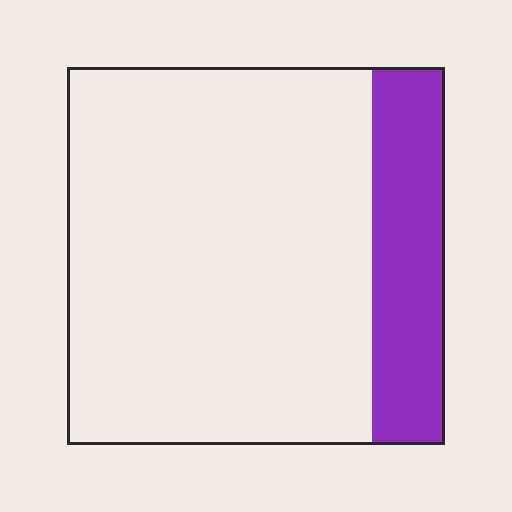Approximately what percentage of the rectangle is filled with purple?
Approximately 20%.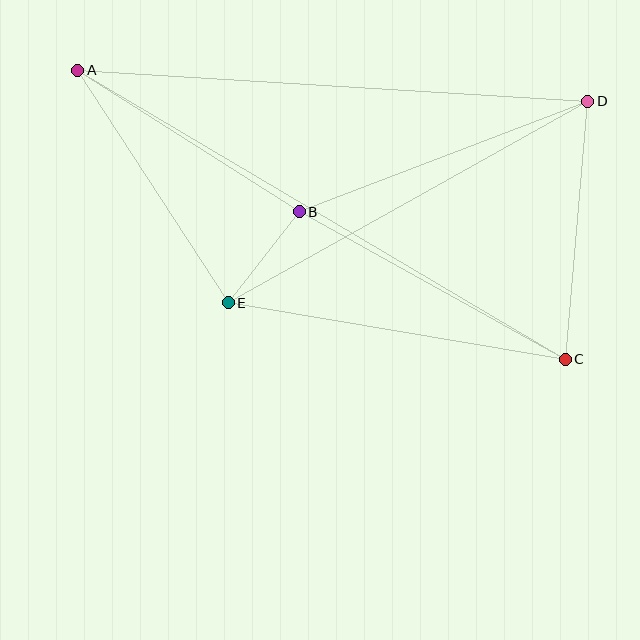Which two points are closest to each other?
Points B and E are closest to each other.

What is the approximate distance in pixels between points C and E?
The distance between C and E is approximately 342 pixels.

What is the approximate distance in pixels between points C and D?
The distance between C and D is approximately 259 pixels.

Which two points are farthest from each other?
Points A and C are farthest from each other.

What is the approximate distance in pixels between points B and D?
The distance between B and D is approximately 309 pixels.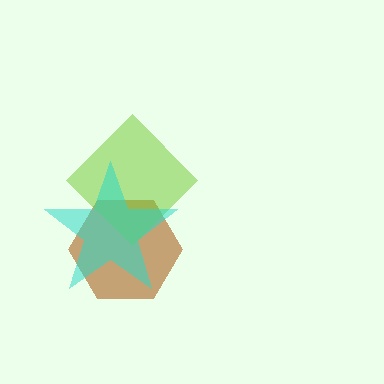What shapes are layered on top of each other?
The layered shapes are: a brown hexagon, a lime diamond, a cyan star.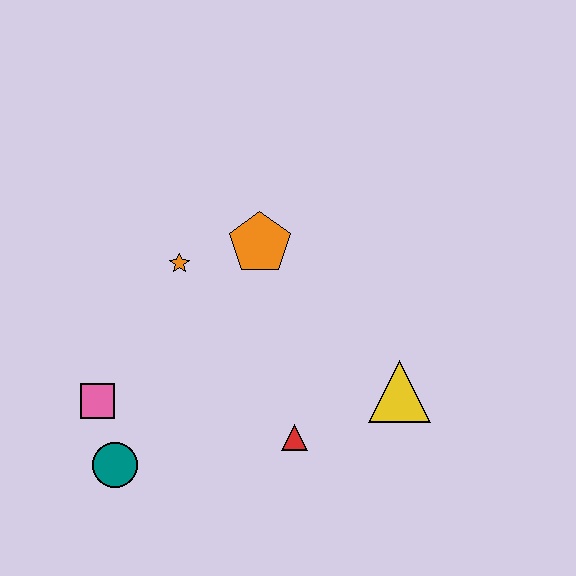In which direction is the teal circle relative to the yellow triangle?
The teal circle is to the left of the yellow triangle.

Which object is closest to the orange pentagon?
The orange star is closest to the orange pentagon.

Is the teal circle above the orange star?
No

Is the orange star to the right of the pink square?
Yes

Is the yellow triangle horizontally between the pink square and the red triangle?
No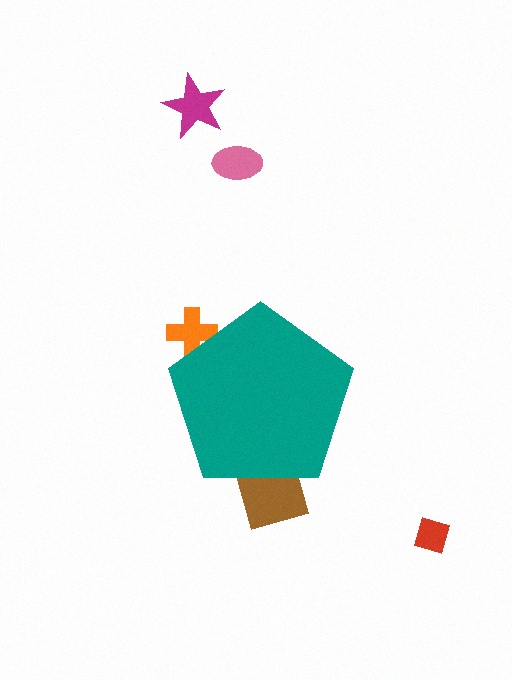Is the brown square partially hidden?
Yes, the brown square is partially hidden behind the teal pentagon.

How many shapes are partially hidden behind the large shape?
2 shapes are partially hidden.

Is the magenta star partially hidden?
No, the magenta star is fully visible.